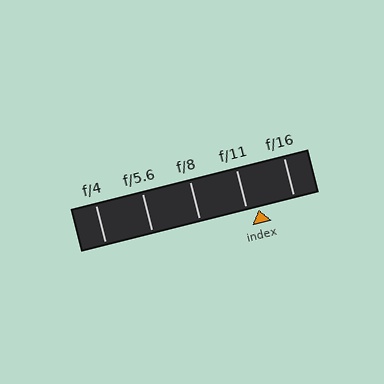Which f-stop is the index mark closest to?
The index mark is closest to f/11.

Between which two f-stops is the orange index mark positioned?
The index mark is between f/11 and f/16.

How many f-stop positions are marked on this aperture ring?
There are 5 f-stop positions marked.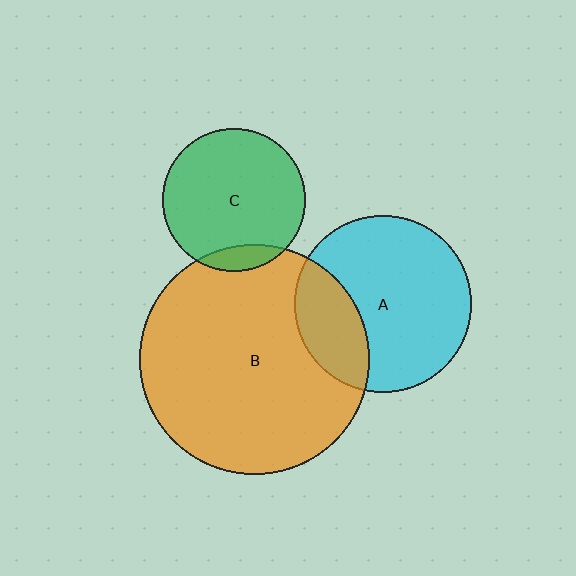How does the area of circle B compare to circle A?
Approximately 1.7 times.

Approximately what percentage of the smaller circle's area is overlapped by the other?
Approximately 10%.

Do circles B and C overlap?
Yes.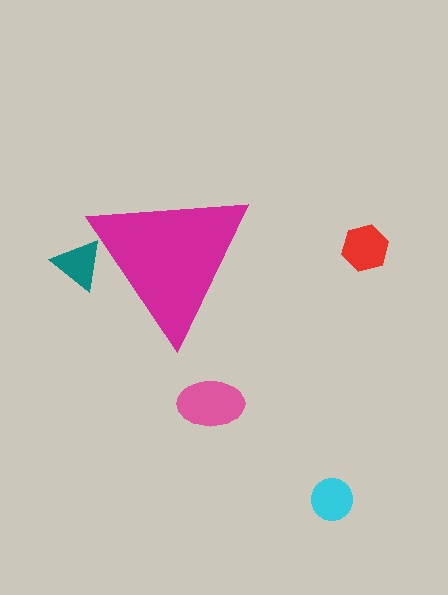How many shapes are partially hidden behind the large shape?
1 shape is partially hidden.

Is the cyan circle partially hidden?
No, the cyan circle is fully visible.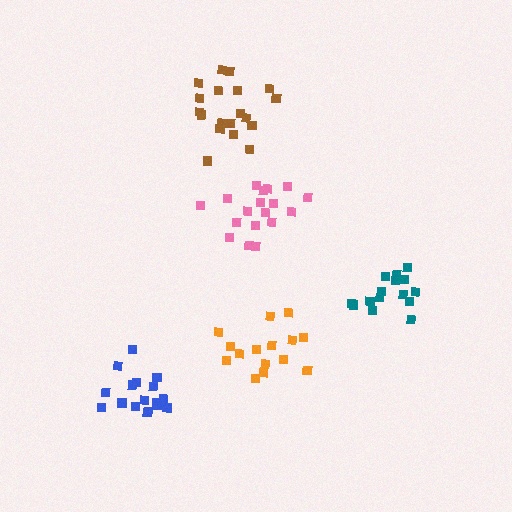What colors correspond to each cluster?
The clusters are colored: pink, brown, orange, teal, blue.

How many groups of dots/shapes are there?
There are 5 groups.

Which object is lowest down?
The blue cluster is bottommost.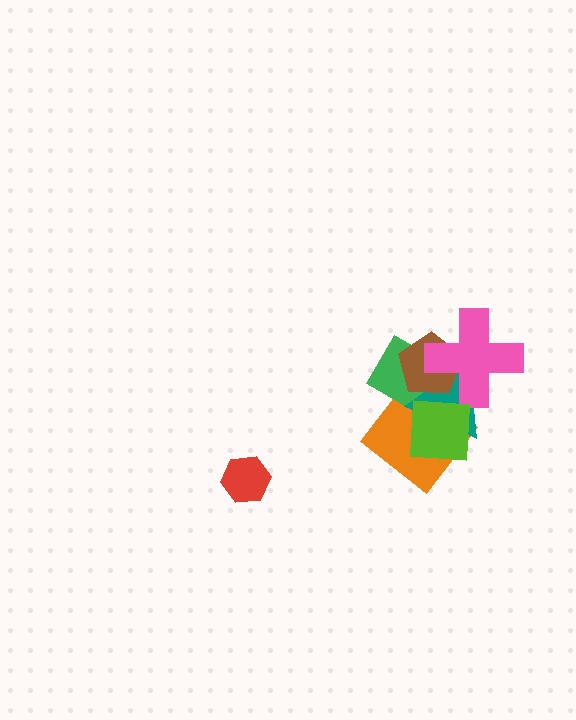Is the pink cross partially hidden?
No, no other shape covers it.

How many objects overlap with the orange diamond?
3 objects overlap with the orange diamond.